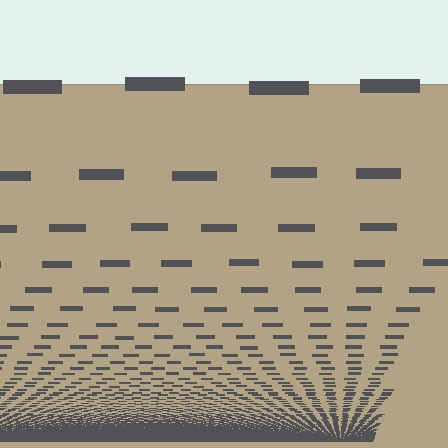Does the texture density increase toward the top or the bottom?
Density increases toward the bottom.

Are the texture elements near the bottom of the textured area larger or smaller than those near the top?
Smaller. The gradient is inverted — elements near the bottom are smaller and denser.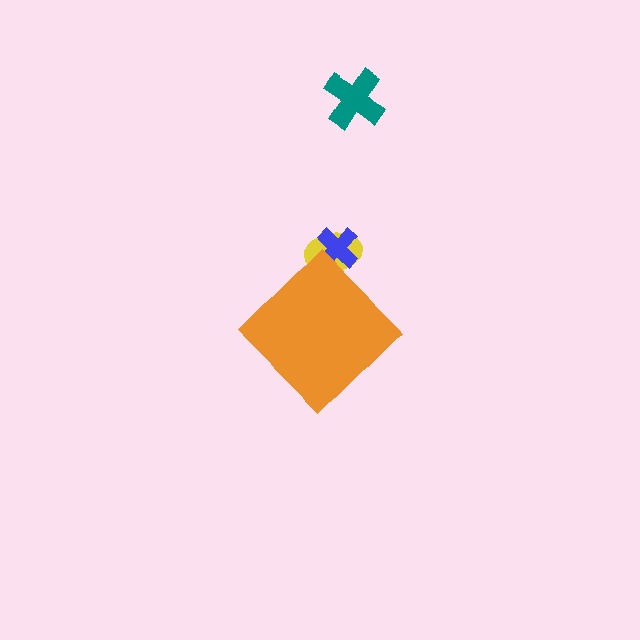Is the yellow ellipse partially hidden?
Yes, the yellow ellipse is partially hidden behind the orange diamond.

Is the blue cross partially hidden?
Yes, the blue cross is partially hidden behind the orange diamond.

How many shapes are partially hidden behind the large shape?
2 shapes are partially hidden.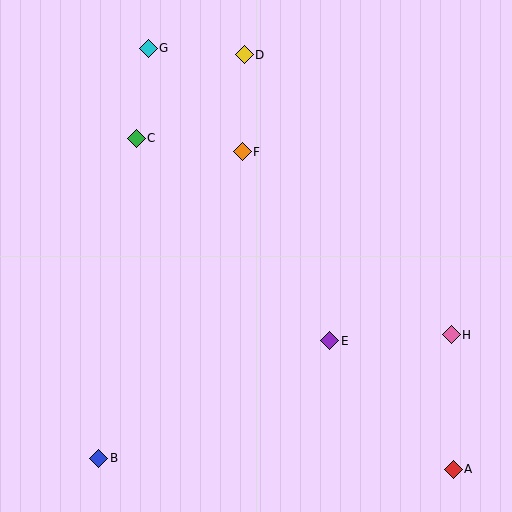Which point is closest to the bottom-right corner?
Point A is closest to the bottom-right corner.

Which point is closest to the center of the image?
Point F at (242, 152) is closest to the center.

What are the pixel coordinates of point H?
Point H is at (451, 335).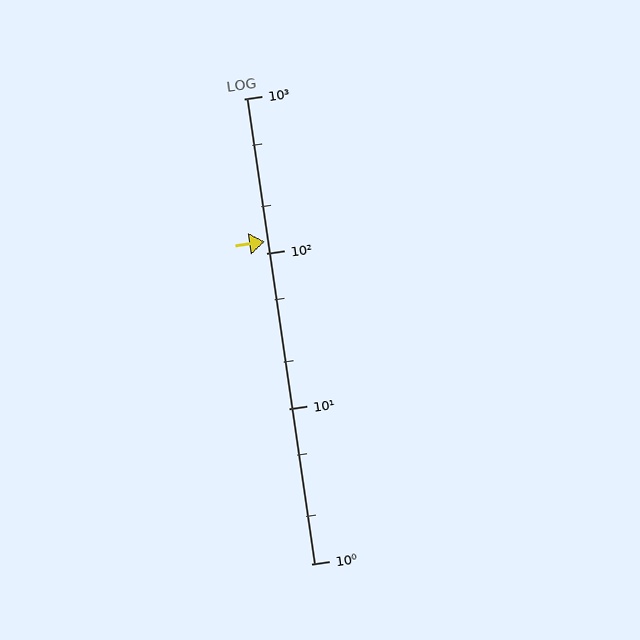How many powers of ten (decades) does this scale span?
The scale spans 3 decades, from 1 to 1000.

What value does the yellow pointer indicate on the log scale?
The pointer indicates approximately 120.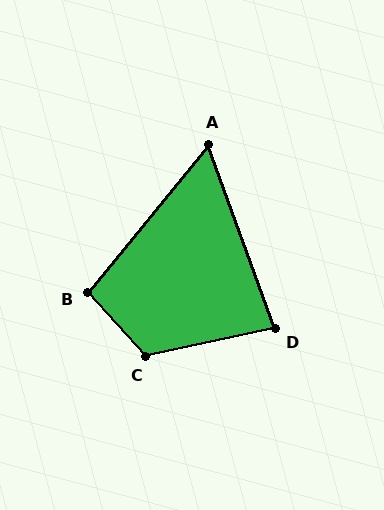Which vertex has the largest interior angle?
C, at approximately 121 degrees.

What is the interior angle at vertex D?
Approximately 82 degrees (acute).